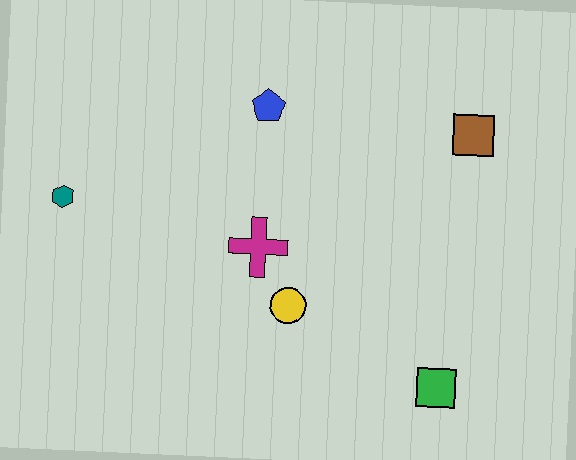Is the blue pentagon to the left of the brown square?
Yes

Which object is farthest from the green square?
The teal hexagon is farthest from the green square.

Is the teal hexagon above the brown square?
No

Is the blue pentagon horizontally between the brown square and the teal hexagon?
Yes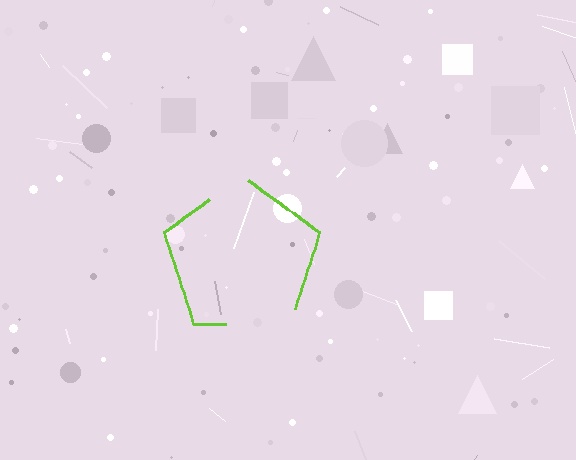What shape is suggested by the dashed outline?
The dashed outline suggests a pentagon.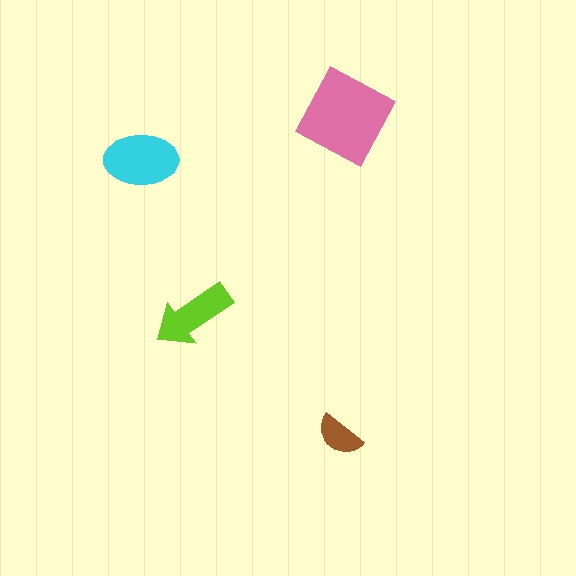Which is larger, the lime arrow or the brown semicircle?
The lime arrow.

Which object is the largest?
The pink square.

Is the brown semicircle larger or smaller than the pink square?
Smaller.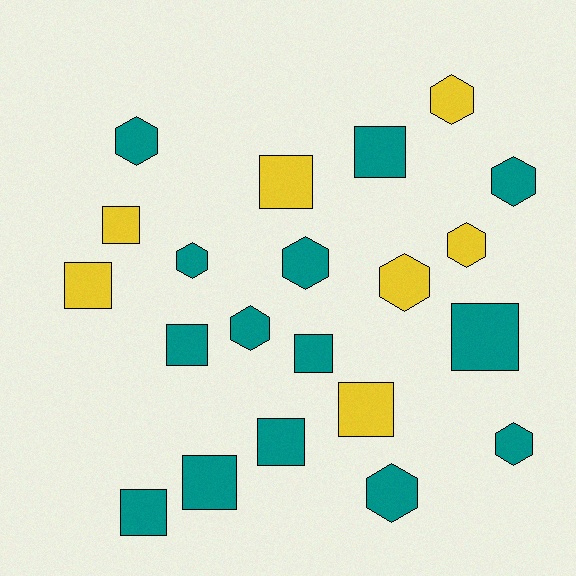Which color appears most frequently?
Teal, with 14 objects.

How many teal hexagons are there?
There are 7 teal hexagons.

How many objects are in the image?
There are 21 objects.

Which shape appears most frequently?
Square, with 11 objects.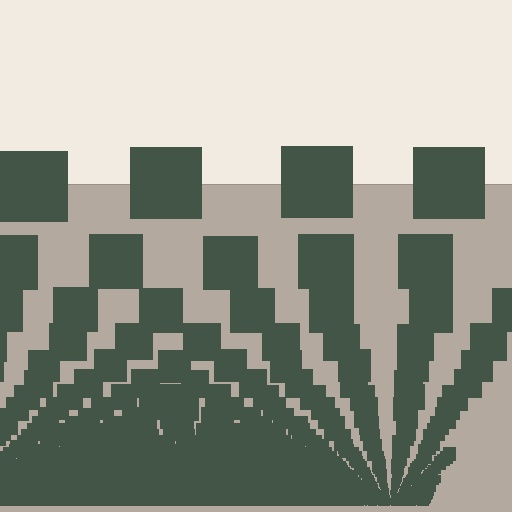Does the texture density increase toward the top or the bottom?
Density increases toward the bottom.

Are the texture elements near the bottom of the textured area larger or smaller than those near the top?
Smaller. The gradient is inverted — elements near the bottom are smaller and denser.